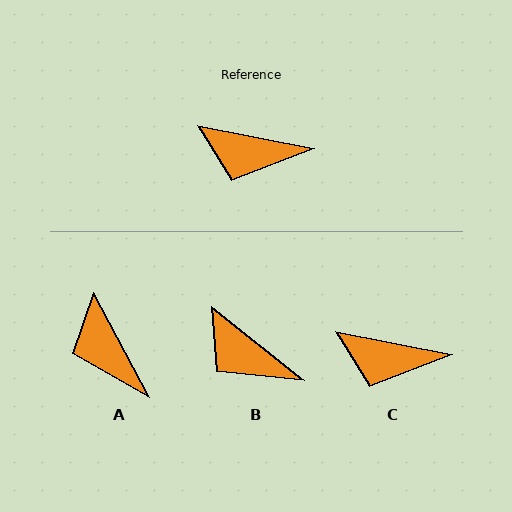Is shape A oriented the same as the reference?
No, it is off by about 51 degrees.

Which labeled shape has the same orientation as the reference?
C.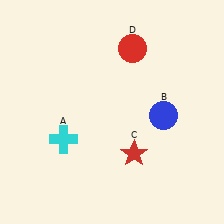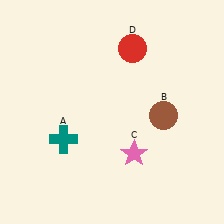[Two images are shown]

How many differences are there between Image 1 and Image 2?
There are 3 differences between the two images.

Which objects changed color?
A changed from cyan to teal. B changed from blue to brown. C changed from red to pink.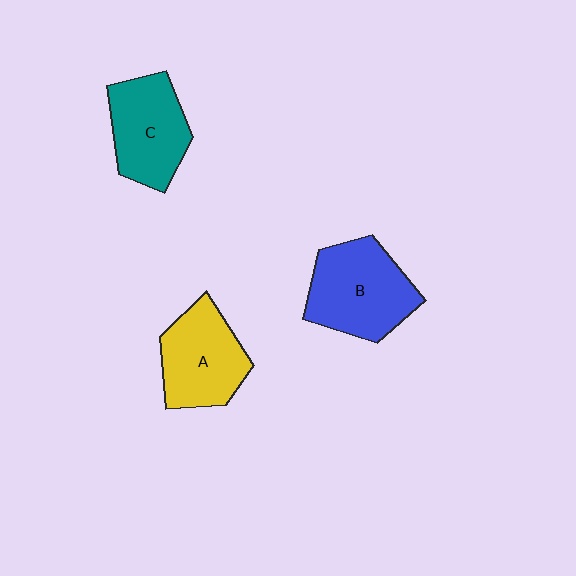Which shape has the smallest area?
Shape C (teal).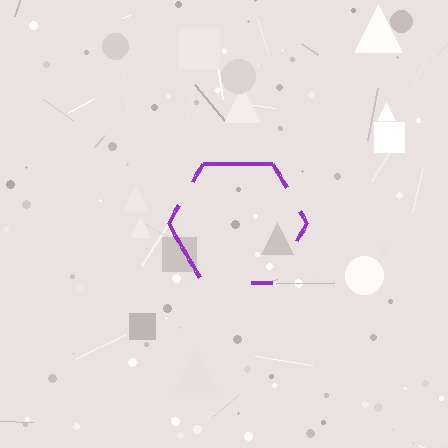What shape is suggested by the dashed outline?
The dashed outline suggests a hexagon.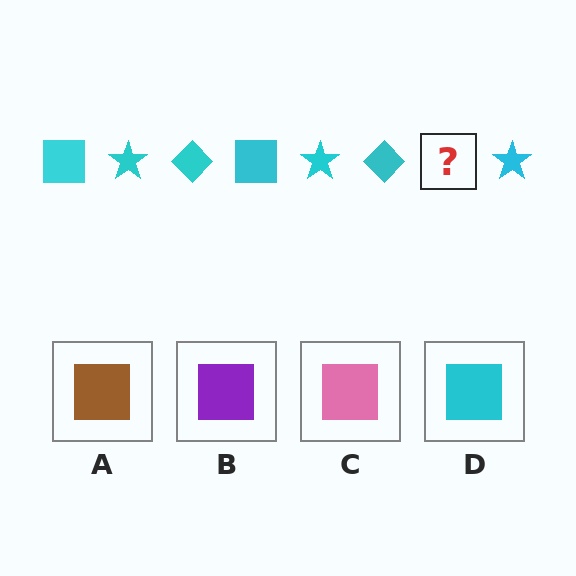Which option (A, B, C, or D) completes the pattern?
D.